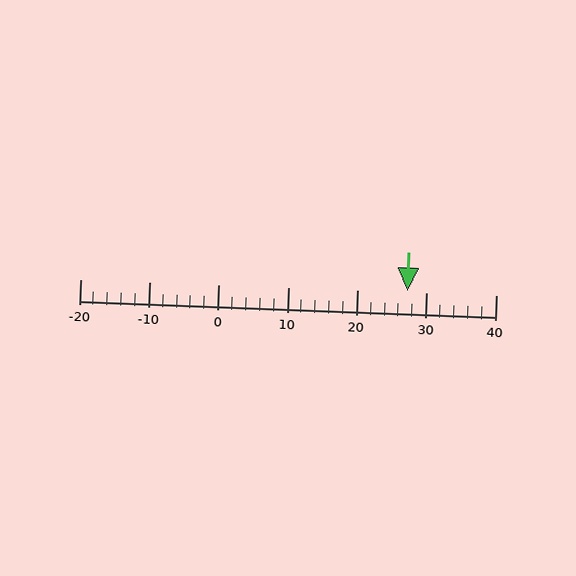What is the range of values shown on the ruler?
The ruler shows values from -20 to 40.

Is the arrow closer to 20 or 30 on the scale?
The arrow is closer to 30.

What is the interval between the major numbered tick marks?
The major tick marks are spaced 10 units apart.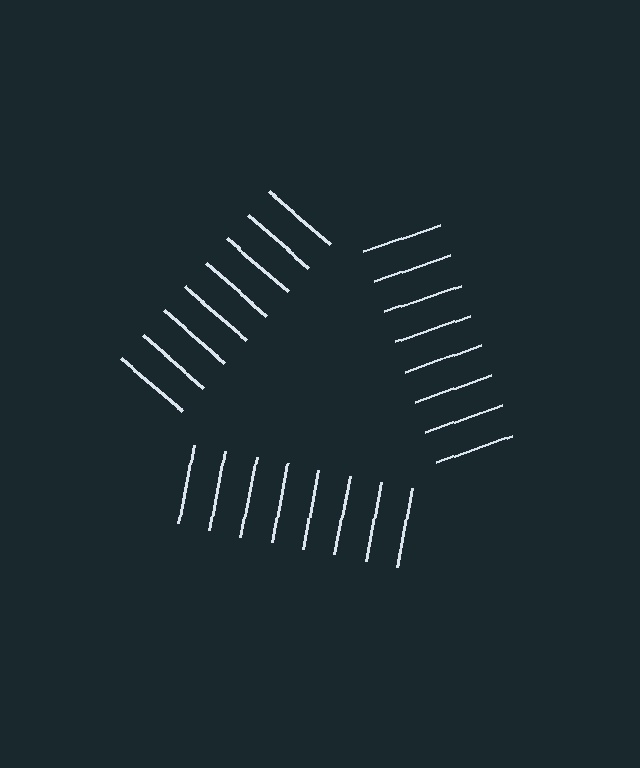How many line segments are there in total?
24 — 8 along each of the 3 edges.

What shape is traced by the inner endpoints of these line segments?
An illusory triangle — the line segments terminate on its edges but no continuous stroke is drawn.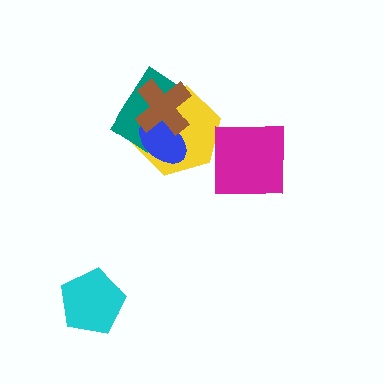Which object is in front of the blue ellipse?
The brown cross is in front of the blue ellipse.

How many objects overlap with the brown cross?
3 objects overlap with the brown cross.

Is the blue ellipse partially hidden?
Yes, it is partially covered by another shape.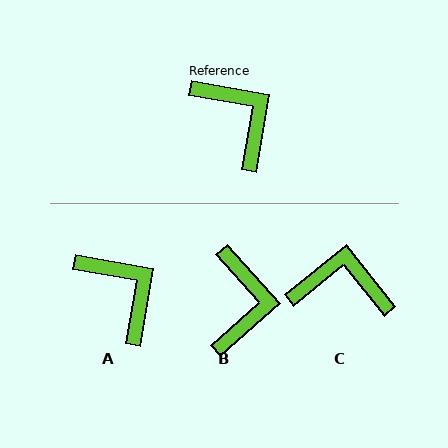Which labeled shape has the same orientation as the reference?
A.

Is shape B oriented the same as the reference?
No, it is off by about 39 degrees.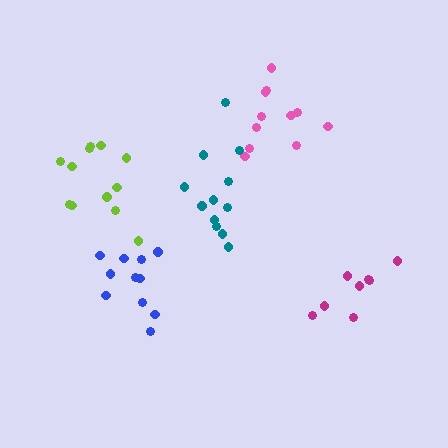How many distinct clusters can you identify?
There are 5 distinct clusters.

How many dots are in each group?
Group 1: 12 dots, Group 2: 11 dots, Group 3: 11 dots, Group 4: 8 dots, Group 5: 12 dots (54 total).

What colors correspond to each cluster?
The clusters are colored: lime, pink, blue, magenta, teal.